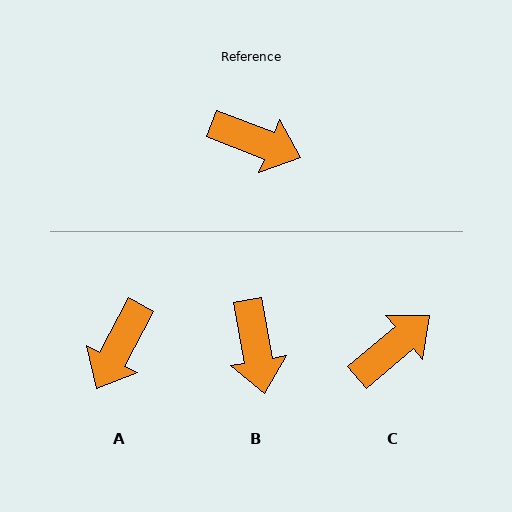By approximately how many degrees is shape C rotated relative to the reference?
Approximately 61 degrees counter-clockwise.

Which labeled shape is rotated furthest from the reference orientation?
A, about 97 degrees away.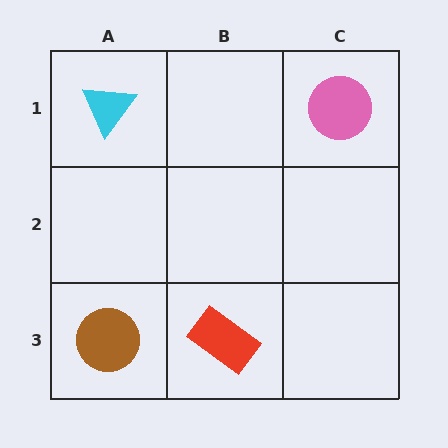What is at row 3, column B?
A red rectangle.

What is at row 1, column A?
A cyan triangle.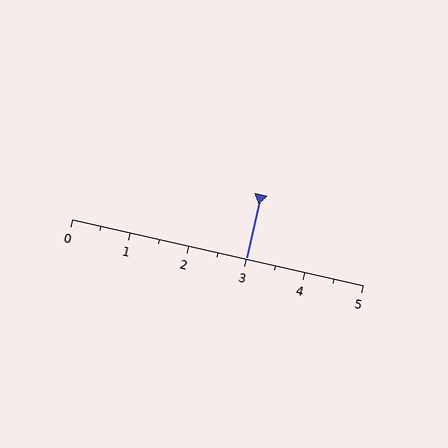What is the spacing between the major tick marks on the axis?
The major ticks are spaced 1 apart.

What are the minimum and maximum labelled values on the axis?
The axis runs from 0 to 5.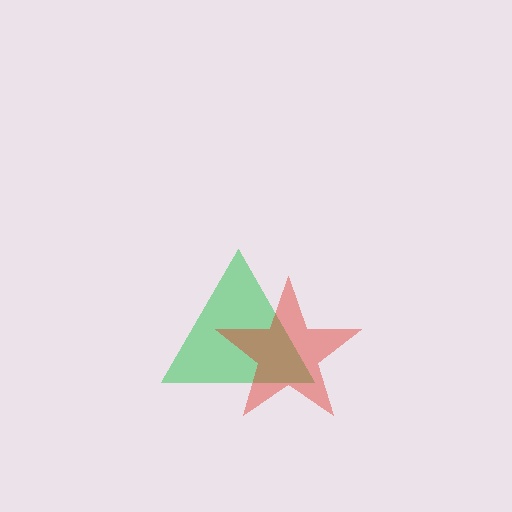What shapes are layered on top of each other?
The layered shapes are: a green triangle, a red star.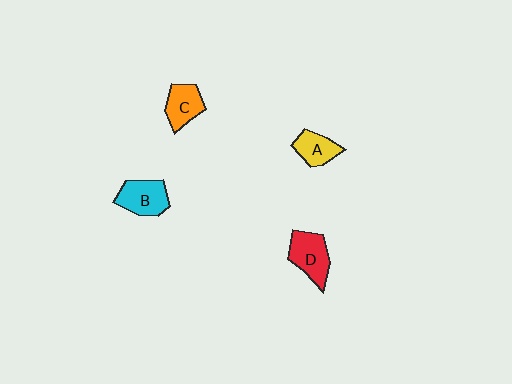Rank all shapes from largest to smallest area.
From largest to smallest: D (red), B (cyan), C (orange), A (yellow).